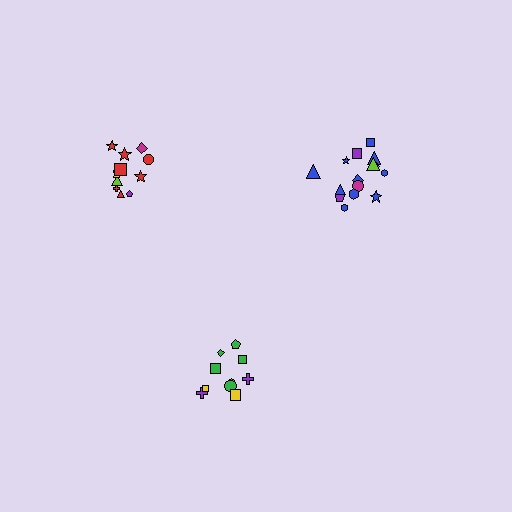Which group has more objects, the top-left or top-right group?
The top-right group.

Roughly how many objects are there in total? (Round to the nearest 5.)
Roughly 35 objects in total.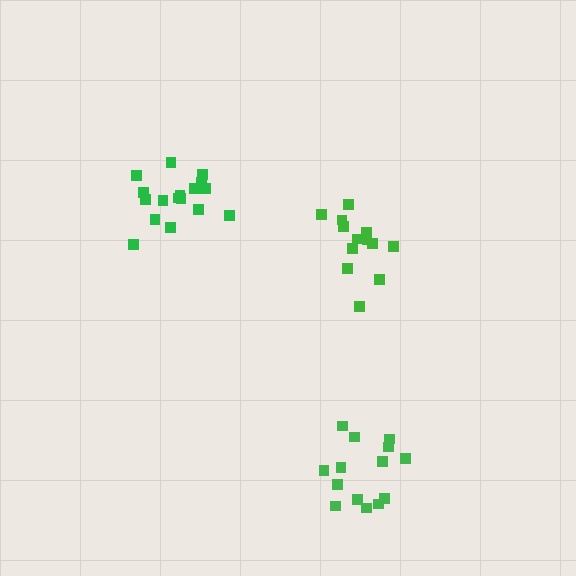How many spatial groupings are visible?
There are 3 spatial groupings.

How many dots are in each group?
Group 1: 14 dots, Group 2: 17 dots, Group 3: 13 dots (44 total).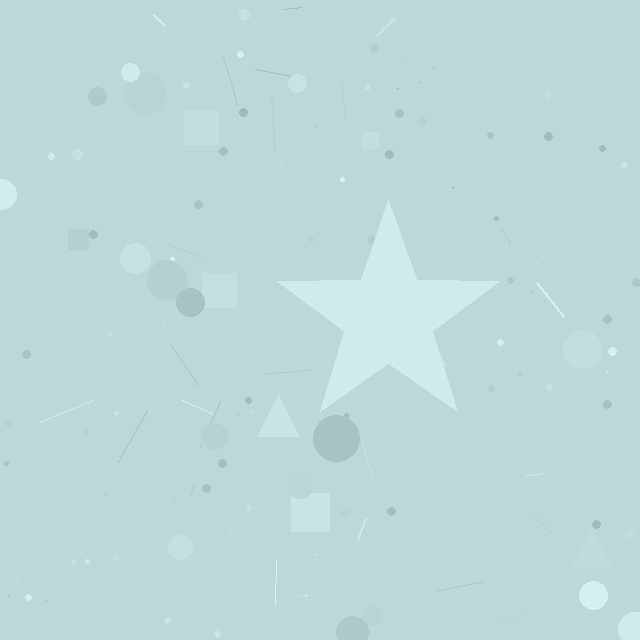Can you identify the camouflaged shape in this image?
The camouflaged shape is a star.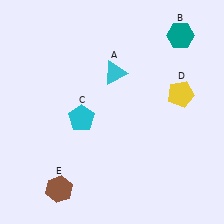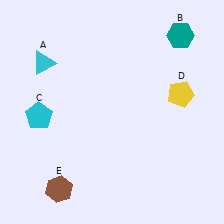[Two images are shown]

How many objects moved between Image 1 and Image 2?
2 objects moved between the two images.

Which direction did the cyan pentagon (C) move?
The cyan pentagon (C) moved left.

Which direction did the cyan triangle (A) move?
The cyan triangle (A) moved left.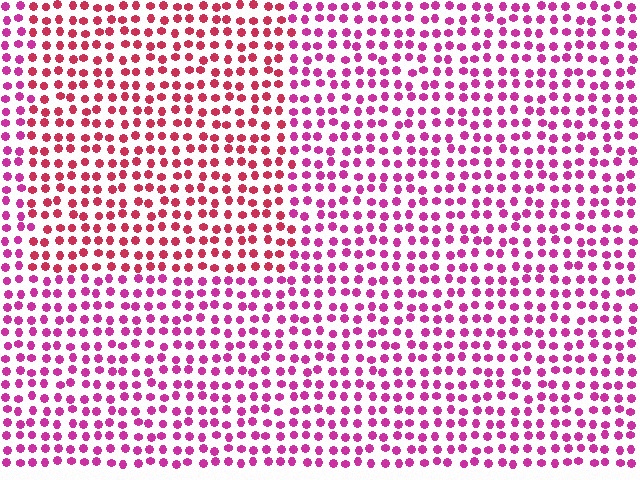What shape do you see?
I see a rectangle.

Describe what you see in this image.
The image is filled with small magenta elements in a uniform arrangement. A rectangle-shaped region is visible where the elements are tinted to a slightly different hue, forming a subtle color boundary.